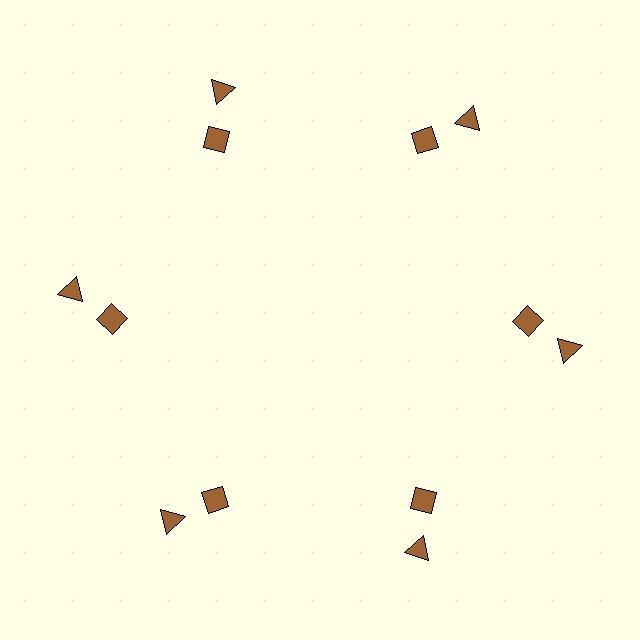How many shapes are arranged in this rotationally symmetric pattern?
There are 12 shapes, arranged in 6 groups of 2.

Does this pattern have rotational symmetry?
Yes, this pattern has 6-fold rotational symmetry. It looks the same after rotating 60 degrees around the center.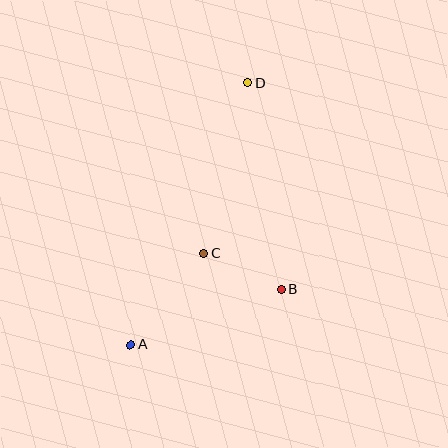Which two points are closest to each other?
Points B and C are closest to each other.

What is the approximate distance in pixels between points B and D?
The distance between B and D is approximately 209 pixels.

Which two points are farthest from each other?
Points A and D are farthest from each other.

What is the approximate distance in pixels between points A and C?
The distance between A and C is approximately 117 pixels.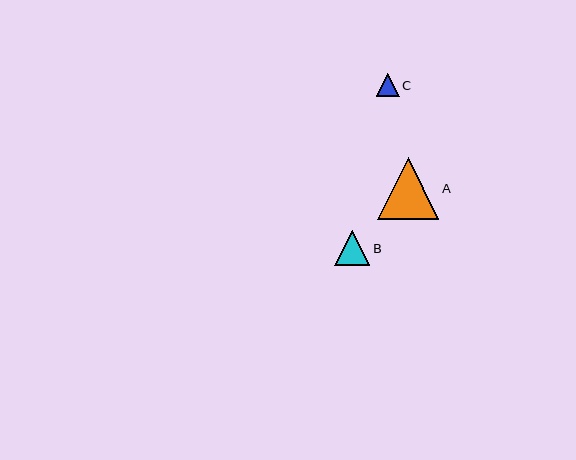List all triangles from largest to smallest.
From largest to smallest: A, B, C.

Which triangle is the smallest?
Triangle C is the smallest with a size of approximately 23 pixels.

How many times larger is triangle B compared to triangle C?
Triangle B is approximately 1.5 times the size of triangle C.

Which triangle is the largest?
Triangle A is the largest with a size of approximately 61 pixels.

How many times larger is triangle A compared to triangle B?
Triangle A is approximately 1.7 times the size of triangle B.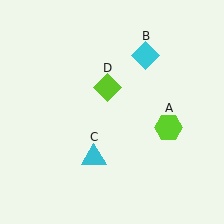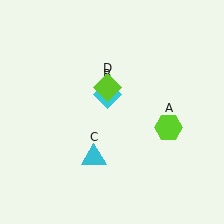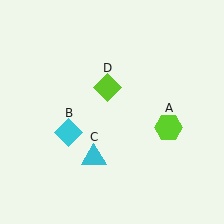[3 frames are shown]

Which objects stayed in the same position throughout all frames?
Lime hexagon (object A) and cyan triangle (object C) and lime diamond (object D) remained stationary.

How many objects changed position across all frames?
1 object changed position: cyan diamond (object B).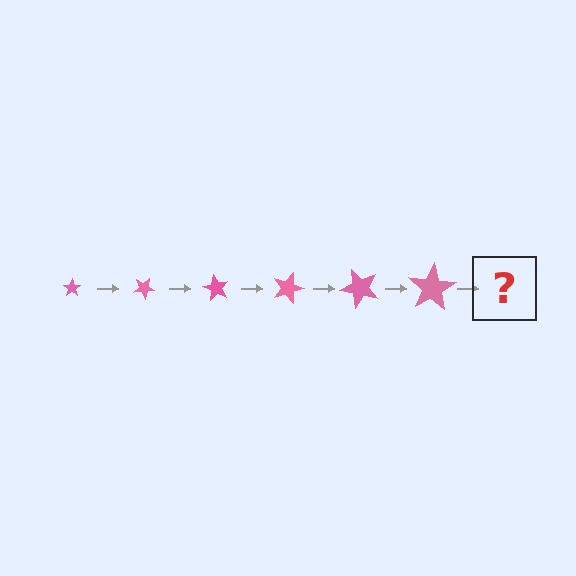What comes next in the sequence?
The next element should be a star, larger than the previous one and rotated 180 degrees from the start.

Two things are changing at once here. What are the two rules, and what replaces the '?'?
The two rules are that the star grows larger each step and it rotates 30 degrees each step. The '?' should be a star, larger than the previous one and rotated 180 degrees from the start.